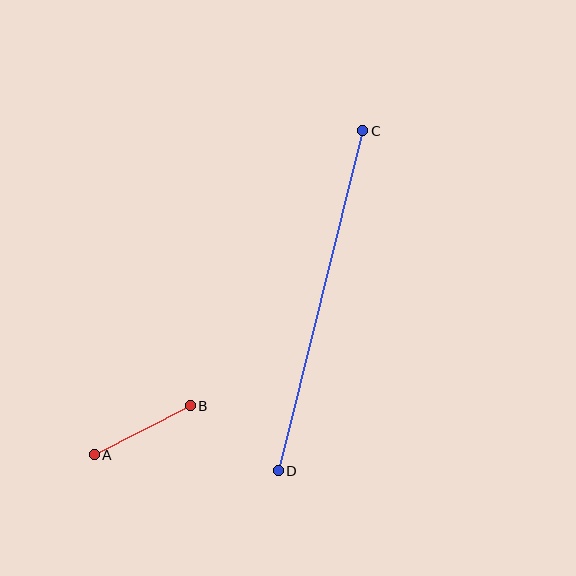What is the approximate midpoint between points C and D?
The midpoint is at approximately (321, 301) pixels.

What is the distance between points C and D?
The distance is approximately 350 pixels.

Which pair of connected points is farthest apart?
Points C and D are farthest apart.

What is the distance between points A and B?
The distance is approximately 108 pixels.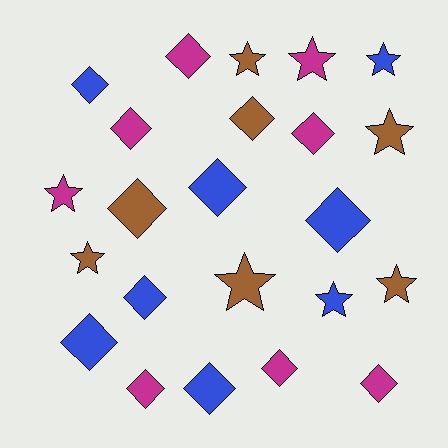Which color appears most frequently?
Blue, with 8 objects.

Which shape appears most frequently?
Diamond, with 14 objects.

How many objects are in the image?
There are 23 objects.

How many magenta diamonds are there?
There are 6 magenta diamonds.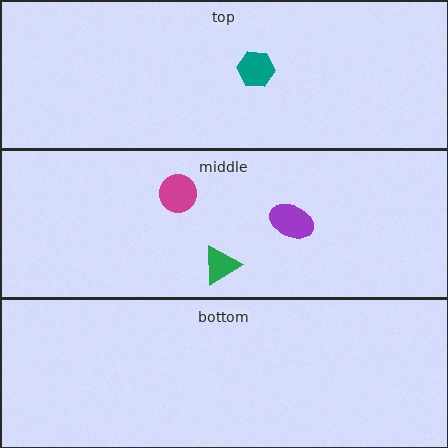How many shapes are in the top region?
1.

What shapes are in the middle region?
The purple ellipse, the green triangle, the magenta circle.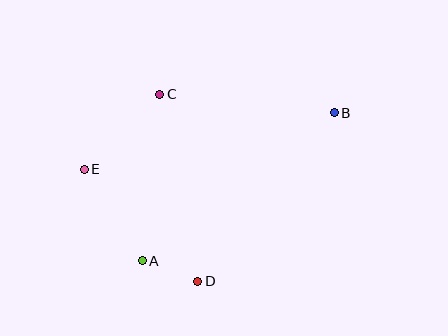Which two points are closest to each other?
Points A and D are closest to each other.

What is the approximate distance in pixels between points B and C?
The distance between B and C is approximately 175 pixels.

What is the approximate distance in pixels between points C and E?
The distance between C and E is approximately 106 pixels.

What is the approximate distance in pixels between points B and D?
The distance between B and D is approximately 217 pixels.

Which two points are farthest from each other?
Points B and E are farthest from each other.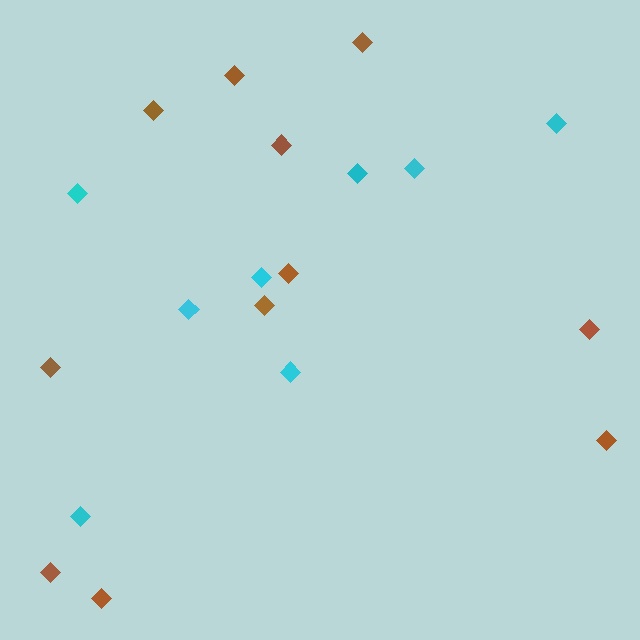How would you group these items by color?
There are 2 groups: one group of brown diamonds (11) and one group of cyan diamonds (8).